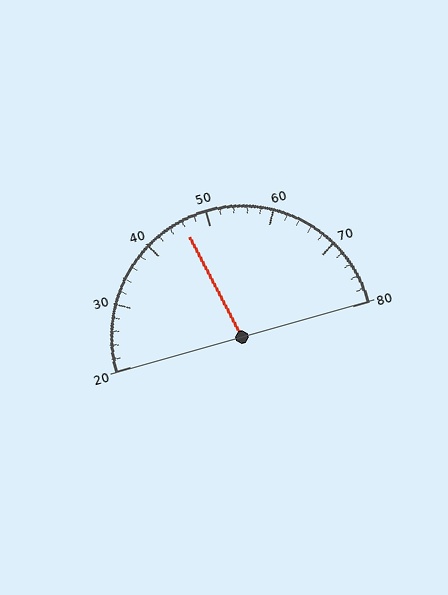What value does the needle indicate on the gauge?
The needle indicates approximately 46.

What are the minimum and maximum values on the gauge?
The gauge ranges from 20 to 80.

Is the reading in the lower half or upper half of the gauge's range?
The reading is in the lower half of the range (20 to 80).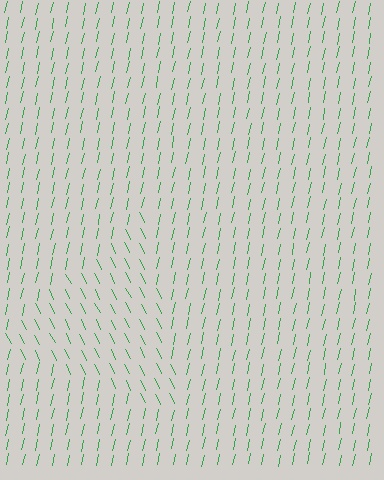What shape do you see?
I see a triangle.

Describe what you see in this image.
The image is filled with small green line segments. A triangle region in the image has lines oriented differently from the surrounding lines, creating a visible texture boundary.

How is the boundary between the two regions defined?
The boundary is defined purely by a change in line orientation (approximately 39 degrees difference). All lines are the same color and thickness.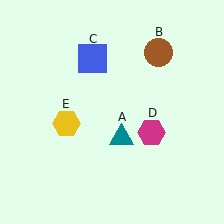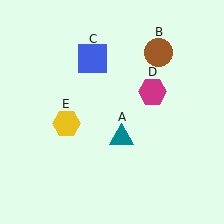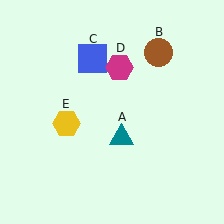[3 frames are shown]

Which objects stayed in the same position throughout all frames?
Teal triangle (object A) and brown circle (object B) and blue square (object C) and yellow hexagon (object E) remained stationary.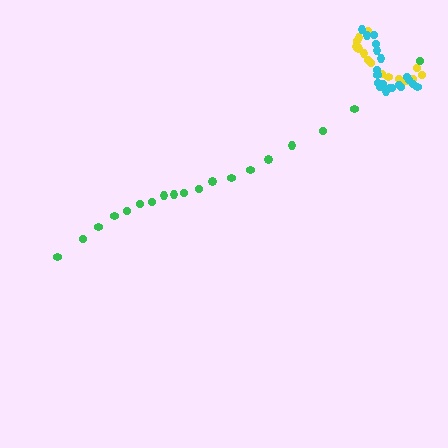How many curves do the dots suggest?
There are 3 distinct paths.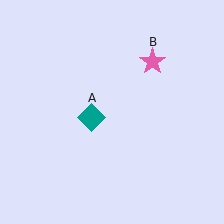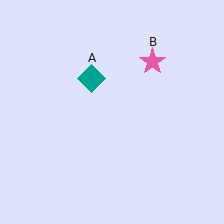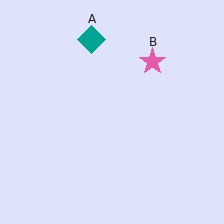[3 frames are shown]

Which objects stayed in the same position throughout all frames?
Pink star (object B) remained stationary.